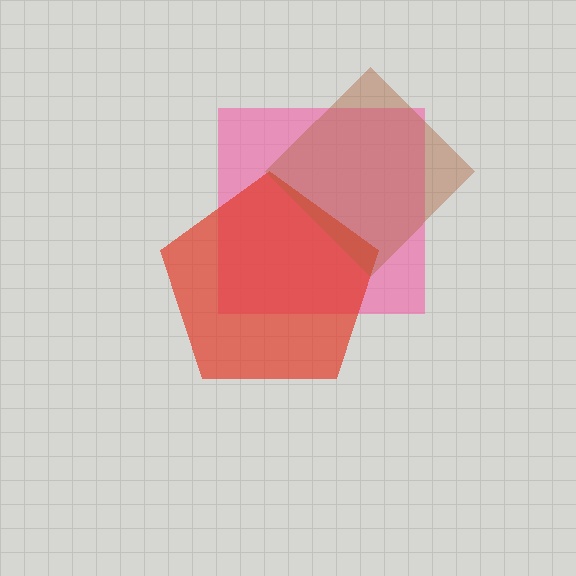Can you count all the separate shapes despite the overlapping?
Yes, there are 3 separate shapes.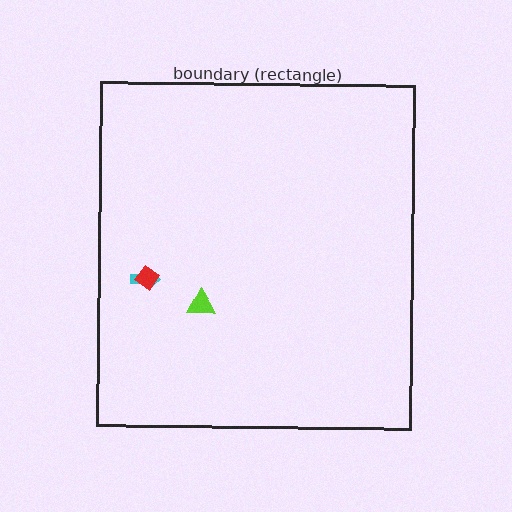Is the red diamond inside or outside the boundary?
Inside.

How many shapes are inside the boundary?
3 inside, 0 outside.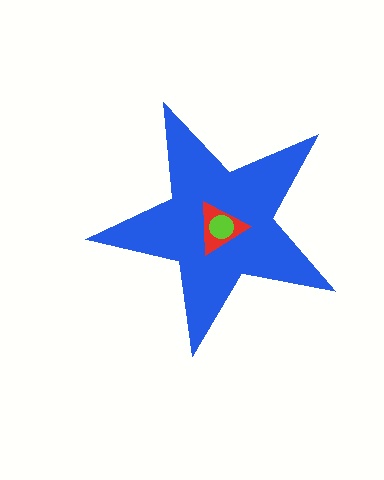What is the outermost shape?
The blue star.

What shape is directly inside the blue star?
The red triangle.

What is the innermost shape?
The lime circle.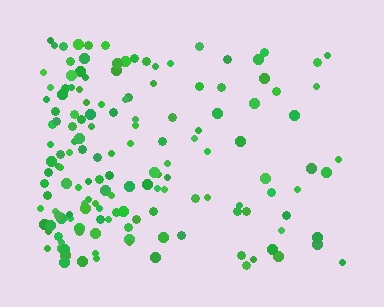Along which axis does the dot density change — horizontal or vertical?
Horizontal.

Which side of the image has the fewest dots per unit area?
The right.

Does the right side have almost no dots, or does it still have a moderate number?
Still a moderate number, just noticeably fewer than the left.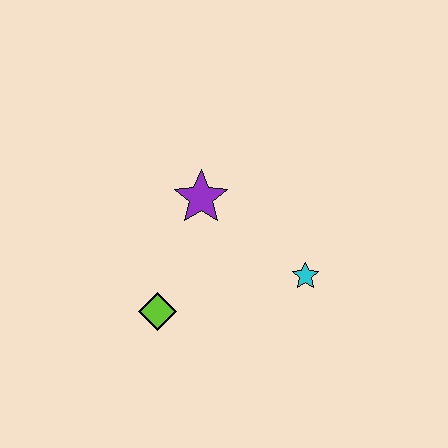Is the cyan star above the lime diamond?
Yes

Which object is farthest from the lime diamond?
The cyan star is farthest from the lime diamond.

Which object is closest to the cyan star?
The purple star is closest to the cyan star.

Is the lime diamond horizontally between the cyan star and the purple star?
No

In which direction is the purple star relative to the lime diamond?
The purple star is above the lime diamond.